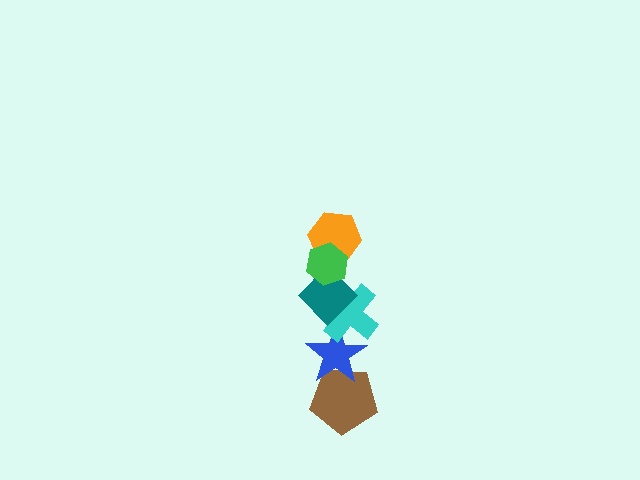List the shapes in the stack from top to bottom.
From top to bottom: the green hexagon, the orange hexagon, the teal diamond, the cyan cross, the blue star, the brown pentagon.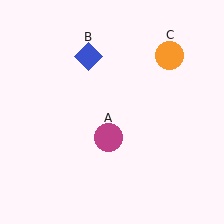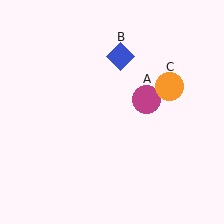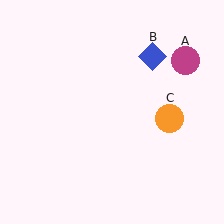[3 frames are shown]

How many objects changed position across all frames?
3 objects changed position: magenta circle (object A), blue diamond (object B), orange circle (object C).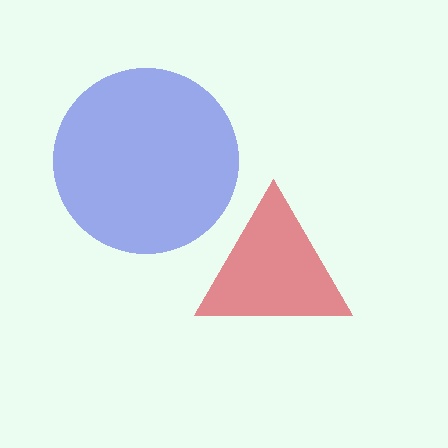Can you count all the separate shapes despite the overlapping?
Yes, there are 2 separate shapes.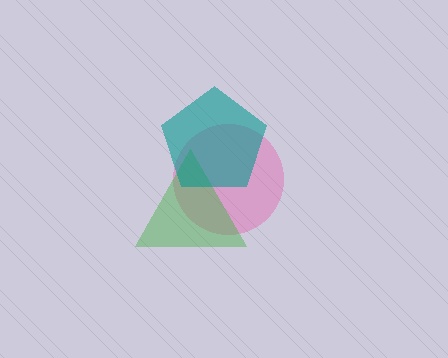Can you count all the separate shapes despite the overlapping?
Yes, there are 3 separate shapes.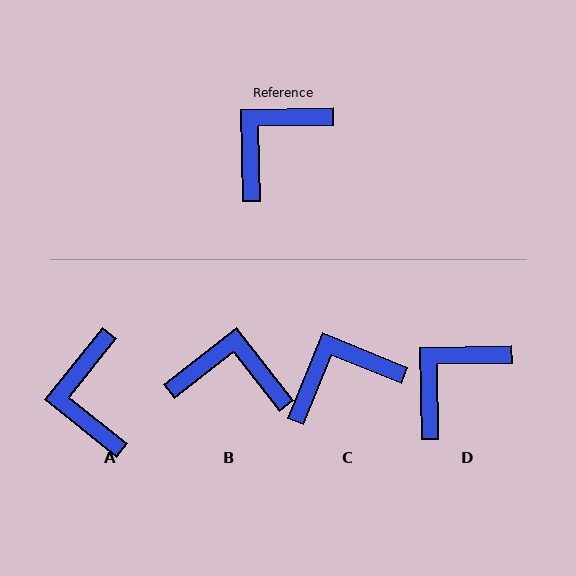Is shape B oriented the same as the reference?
No, it is off by about 53 degrees.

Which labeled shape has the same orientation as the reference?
D.